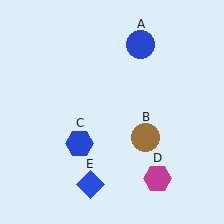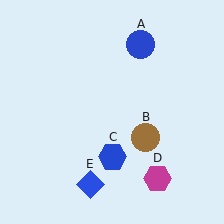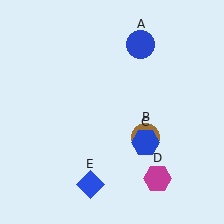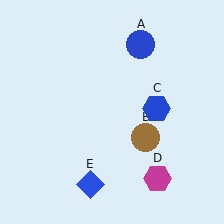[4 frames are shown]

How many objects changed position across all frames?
1 object changed position: blue hexagon (object C).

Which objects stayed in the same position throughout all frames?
Blue circle (object A) and brown circle (object B) and magenta hexagon (object D) and blue diamond (object E) remained stationary.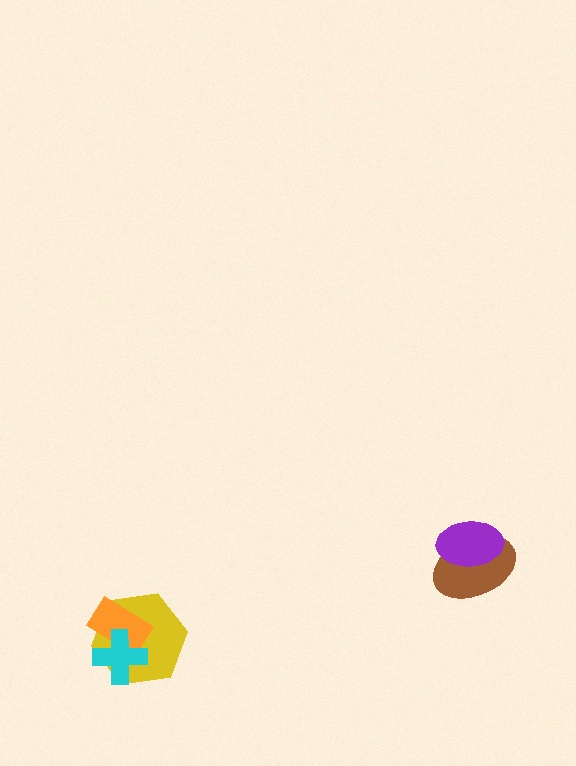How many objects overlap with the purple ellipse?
1 object overlaps with the purple ellipse.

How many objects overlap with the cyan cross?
2 objects overlap with the cyan cross.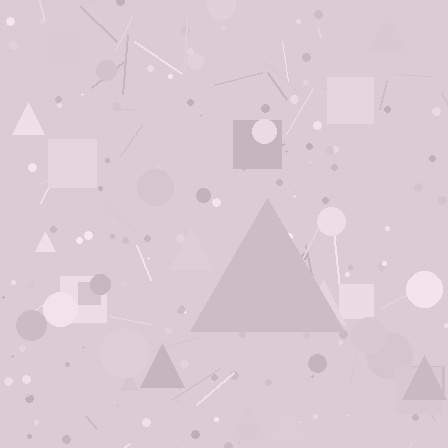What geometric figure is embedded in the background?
A triangle is embedded in the background.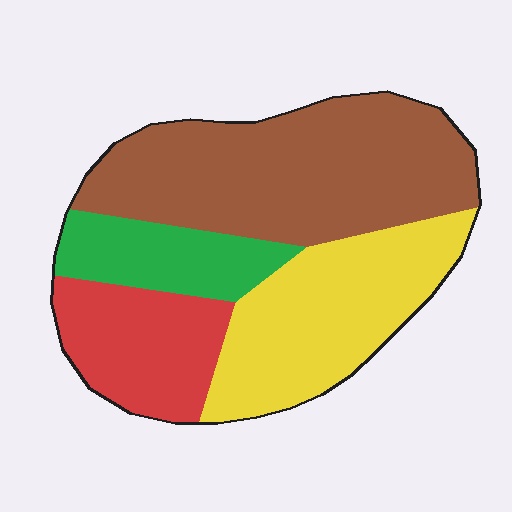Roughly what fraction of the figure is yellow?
Yellow takes up about one quarter (1/4) of the figure.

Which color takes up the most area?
Brown, at roughly 40%.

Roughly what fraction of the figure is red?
Red covers roughly 20% of the figure.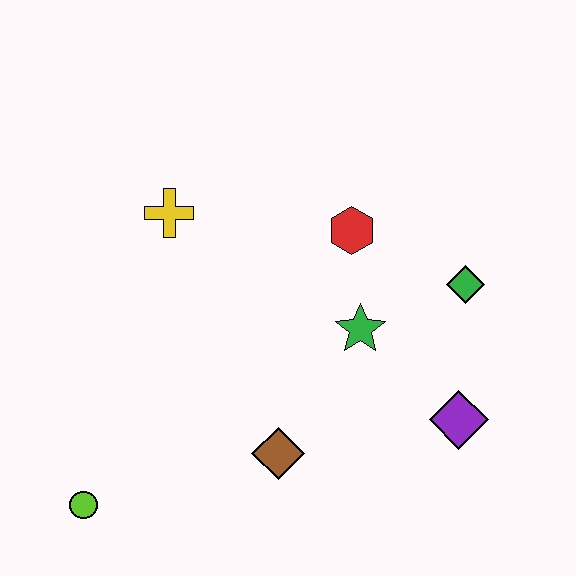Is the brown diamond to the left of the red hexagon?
Yes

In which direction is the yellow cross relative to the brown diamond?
The yellow cross is above the brown diamond.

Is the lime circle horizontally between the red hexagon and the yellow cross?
No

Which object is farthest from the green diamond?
The lime circle is farthest from the green diamond.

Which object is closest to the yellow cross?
The red hexagon is closest to the yellow cross.